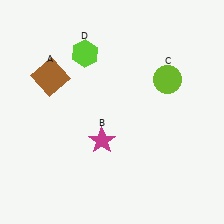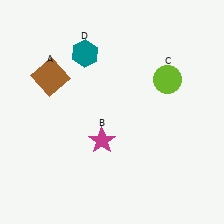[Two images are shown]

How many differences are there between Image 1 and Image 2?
There is 1 difference between the two images.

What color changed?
The hexagon (D) changed from lime in Image 1 to teal in Image 2.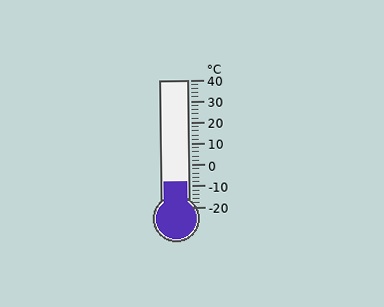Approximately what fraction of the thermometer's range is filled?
The thermometer is filled to approximately 20% of its range.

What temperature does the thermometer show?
The thermometer shows approximately -8°C.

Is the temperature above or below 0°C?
The temperature is below 0°C.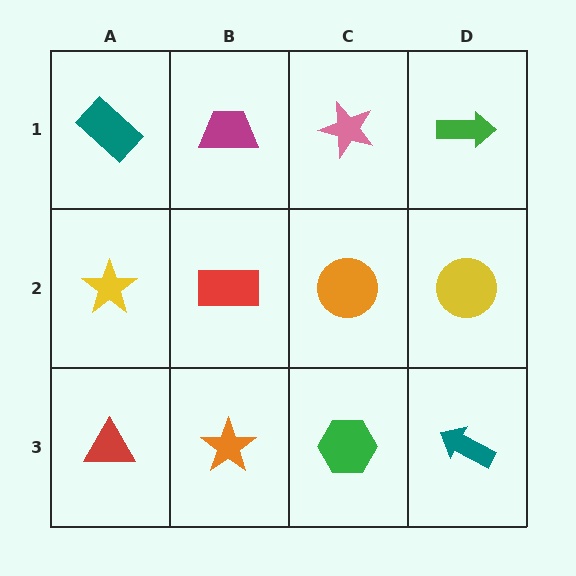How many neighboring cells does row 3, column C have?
3.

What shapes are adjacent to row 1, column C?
An orange circle (row 2, column C), a magenta trapezoid (row 1, column B), a green arrow (row 1, column D).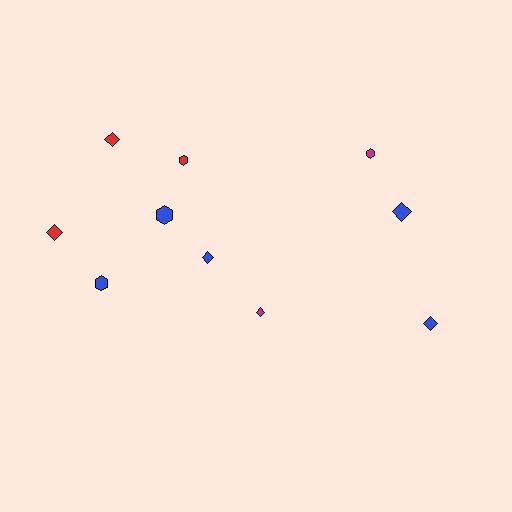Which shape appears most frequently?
Diamond, with 6 objects.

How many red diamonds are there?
There are 2 red diamonds.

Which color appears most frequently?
Blue, with 5 objects.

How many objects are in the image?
There are 10 objects.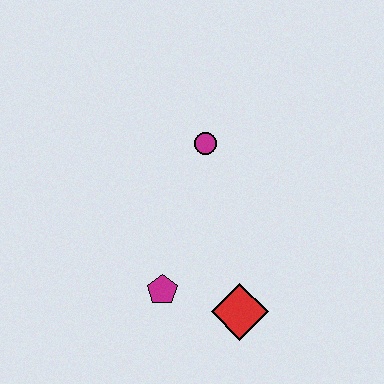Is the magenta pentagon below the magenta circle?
Yes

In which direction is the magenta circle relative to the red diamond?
The magenta circle is above the red diamond.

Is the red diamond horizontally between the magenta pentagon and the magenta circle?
No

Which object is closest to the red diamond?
The magenta pentagon is closest to the red diamond.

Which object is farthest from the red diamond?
The magenta circle is farthest from the red diamond.